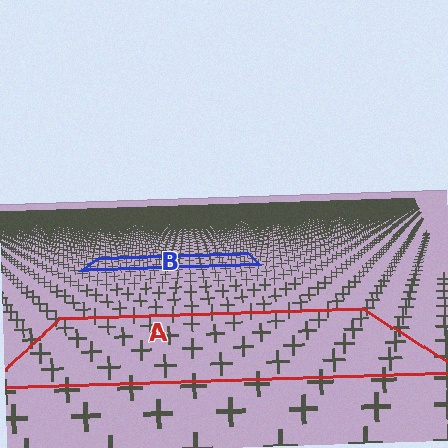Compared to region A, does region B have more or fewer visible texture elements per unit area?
Region B has more texture elements per unit area — they are packed more densely because it is farther away.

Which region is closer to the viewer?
Region A is closer. The texture elements there are larger and more spread out.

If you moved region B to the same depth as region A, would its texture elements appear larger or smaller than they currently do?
They would appear larger. At a closer depth, the same texture elements are projected at a bigger on-screen size.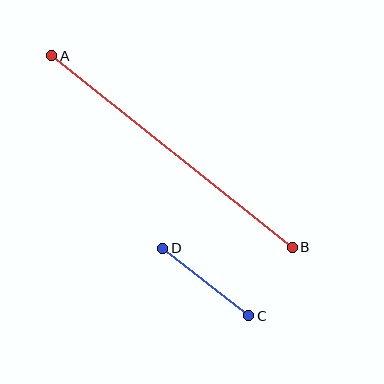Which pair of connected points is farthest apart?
Points A and B are farthest apart.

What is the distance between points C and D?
The distance is approximately 109 pixels.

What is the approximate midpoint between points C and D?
The midpoint is at approximately (206, 282) pixels.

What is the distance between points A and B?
The distance is approximately 308 pixels.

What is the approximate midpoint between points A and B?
The midpoint is at approximately (172, 151) pixels.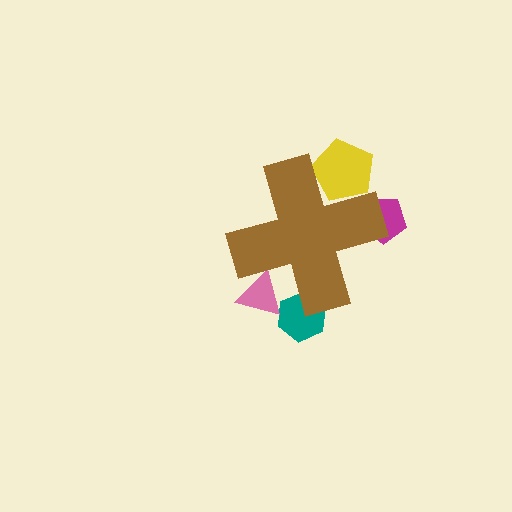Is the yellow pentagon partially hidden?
Yes, the yellow pentagon is partially hidden behind the brown cross.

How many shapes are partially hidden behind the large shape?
4 shapes are partially hidden.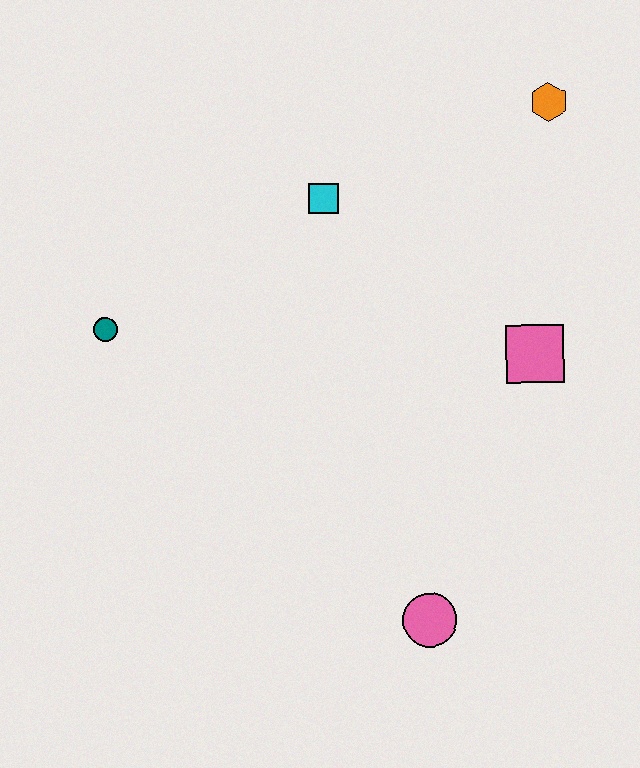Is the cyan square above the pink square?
Yes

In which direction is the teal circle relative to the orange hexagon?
The teal circle is to the left of the orange hexagon.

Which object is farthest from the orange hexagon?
The pink circle is farthest from the orange hexagon.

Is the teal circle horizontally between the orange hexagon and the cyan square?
No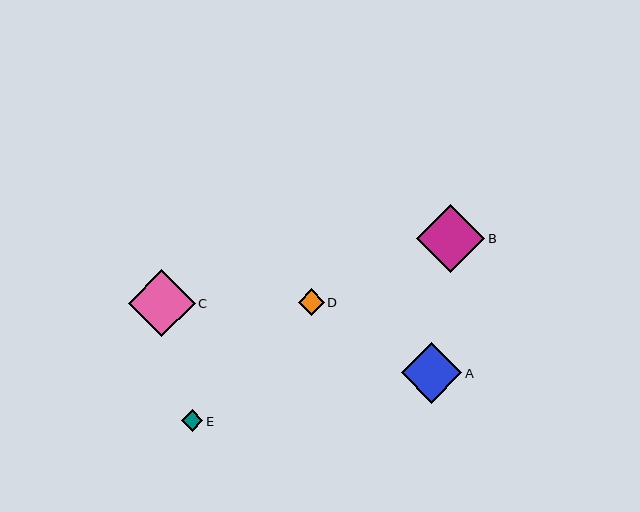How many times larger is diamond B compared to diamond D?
Diamond B is approximately 2.6 times the size of diamond D.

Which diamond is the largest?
Diamond B is the largest with a size of approximately 69 pixels.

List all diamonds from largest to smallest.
From largest to smallest: B, C, A, D, E.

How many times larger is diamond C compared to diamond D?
Diamond C is approximately 2.5 times the size of diamond D.